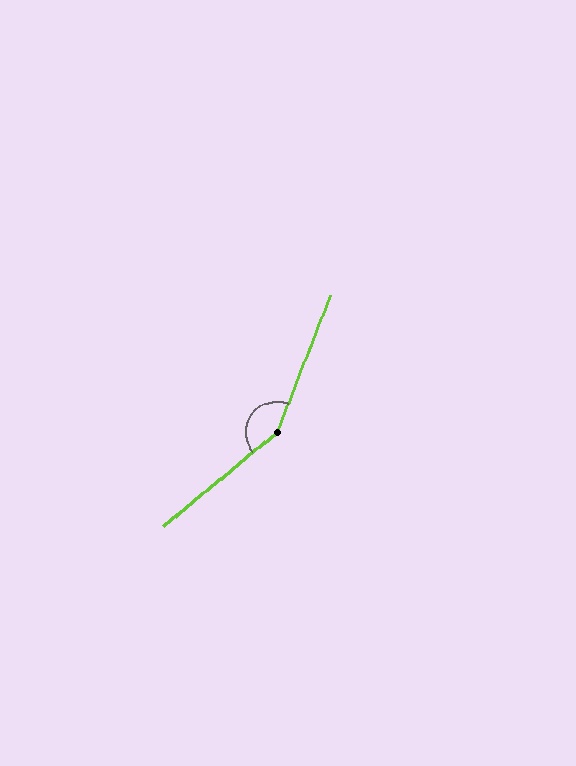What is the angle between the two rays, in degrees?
Approximately 151 degrees.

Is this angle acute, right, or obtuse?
It is obtuse.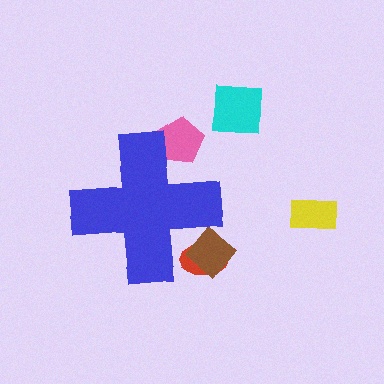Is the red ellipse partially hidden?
Yes, the red ellipse is partially hidden behind the blue cross.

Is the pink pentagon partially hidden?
Yes, the pink pentagon is partially hidden behind the blue cross.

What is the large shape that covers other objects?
A blue cross.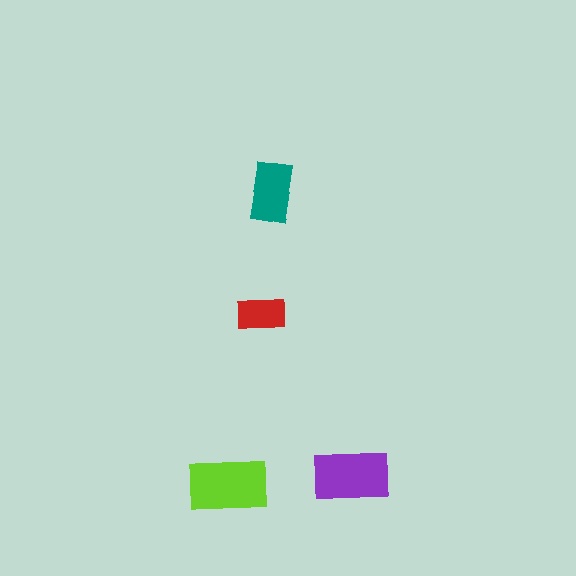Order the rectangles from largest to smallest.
the lime one, the purple one, the teal one, the red one.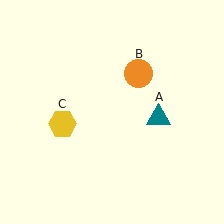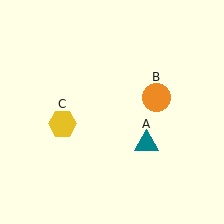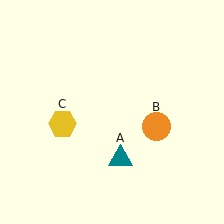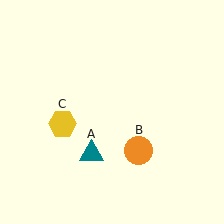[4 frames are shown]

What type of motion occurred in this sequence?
The teal triangle (object A), orange circle (object B) rotated clockwise around the center of the scene.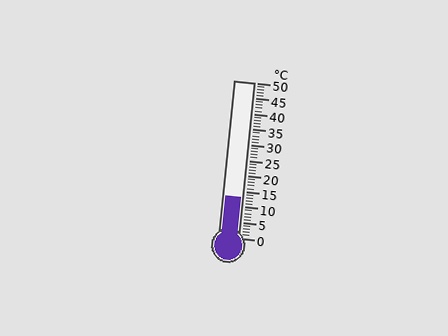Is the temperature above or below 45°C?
The temperature is below 45°C.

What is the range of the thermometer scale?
The thermometer scale ranges from 0°C to 50°C.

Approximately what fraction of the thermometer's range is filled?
The thermometer is filled to approximately 25% of its range.